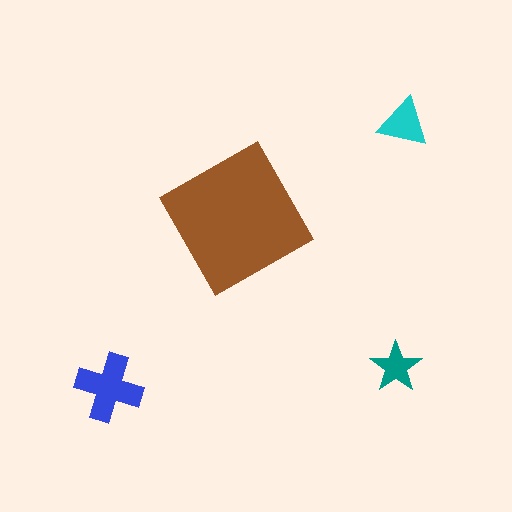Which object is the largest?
The brown square.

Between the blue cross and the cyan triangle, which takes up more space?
The blue cross.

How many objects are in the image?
There are 4 objects in the image.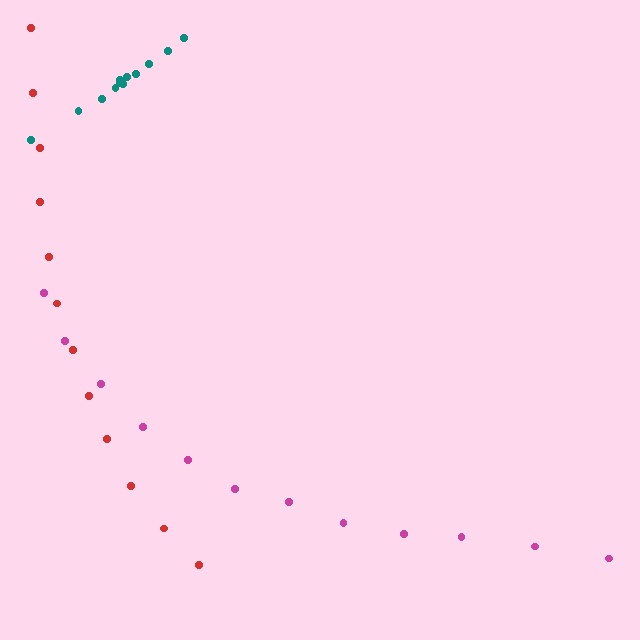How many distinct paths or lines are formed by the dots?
There are 3 distinct paths.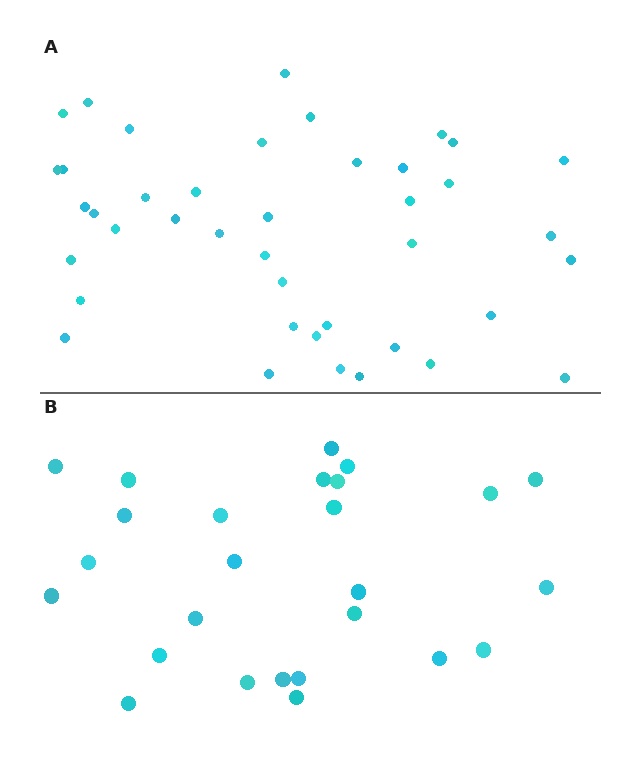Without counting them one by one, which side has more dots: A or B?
Region A (the top region) has more dots.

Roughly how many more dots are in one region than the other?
Region A has approximately 15 more dots than region B.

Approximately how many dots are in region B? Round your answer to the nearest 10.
About 30 dots. (The exact count is 26, which rounds to 30.)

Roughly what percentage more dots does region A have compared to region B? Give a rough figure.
About 60% more.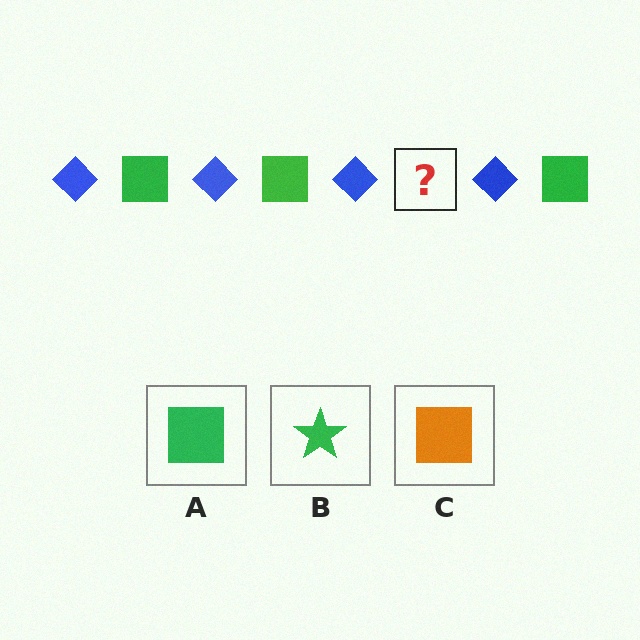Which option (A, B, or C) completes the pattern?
A.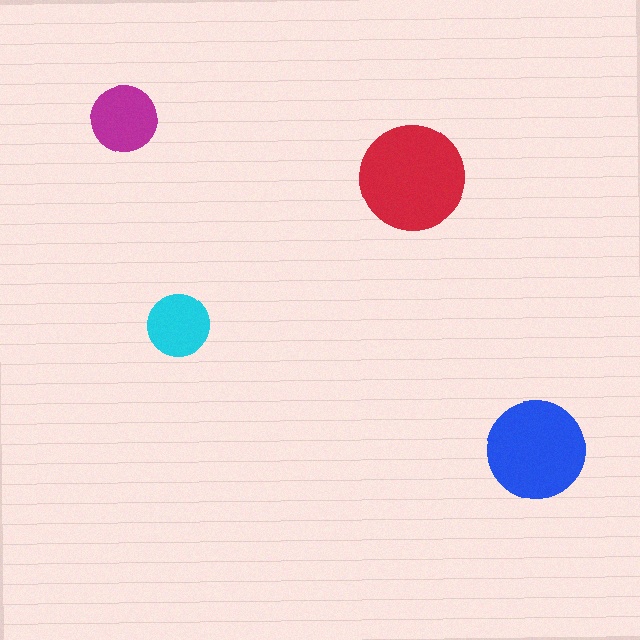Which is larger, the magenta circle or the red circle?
The red one.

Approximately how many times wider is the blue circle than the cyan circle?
About 1.5 times wider.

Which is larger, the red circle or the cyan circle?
The red one.